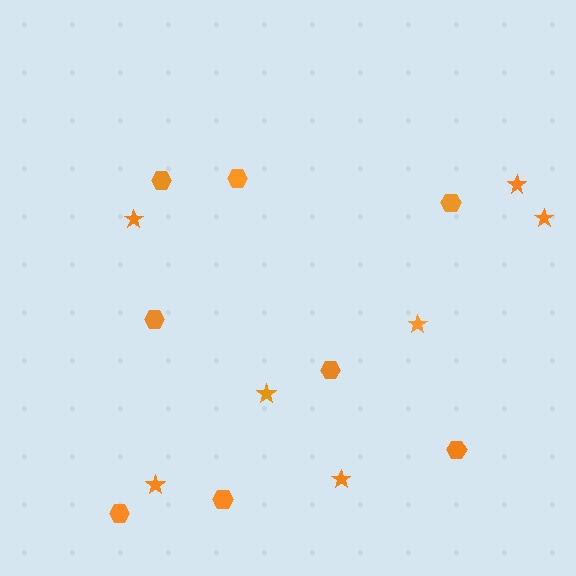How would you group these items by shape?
There are 2 groups: one group of stars (7) and one group of hexagons (8).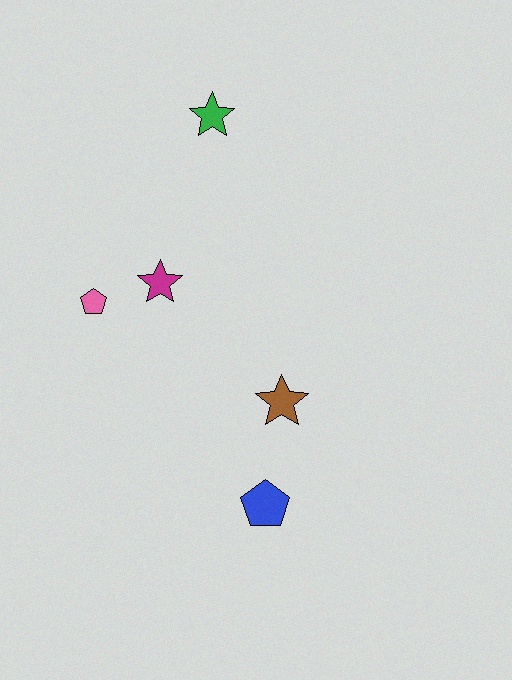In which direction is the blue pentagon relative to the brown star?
The blue pentagon is below the brown star.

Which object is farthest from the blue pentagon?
The green star is farthest from the blue pentagon.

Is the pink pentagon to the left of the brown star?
Yes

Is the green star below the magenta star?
No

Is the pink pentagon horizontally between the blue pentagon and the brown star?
No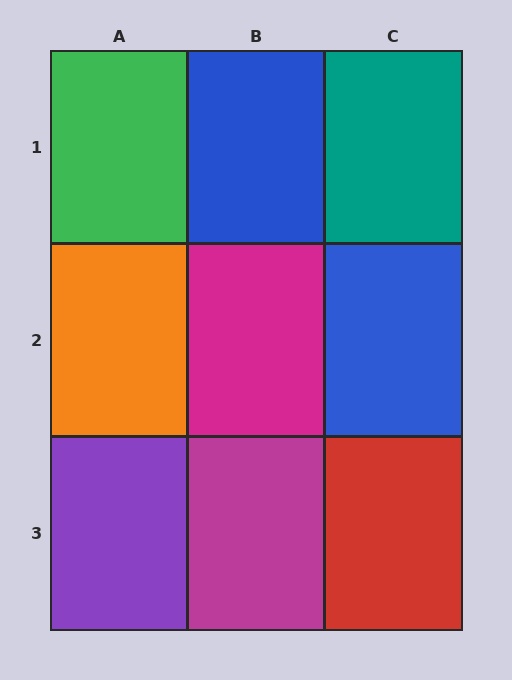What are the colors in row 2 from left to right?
Orange, magenta, blue.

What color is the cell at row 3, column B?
Magenta.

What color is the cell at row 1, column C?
Teal.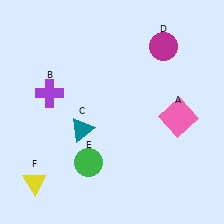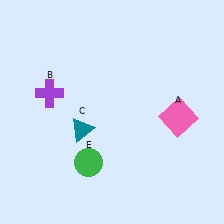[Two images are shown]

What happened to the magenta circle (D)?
The magenta circle (D) was removed in Image 2. It was in the top-right area of Image 1.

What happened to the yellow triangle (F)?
The yellow triangle (F) was removed in Image 2. It was in the bottom-left area of Image 1.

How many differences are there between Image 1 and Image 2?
There are 2 differences between the two images.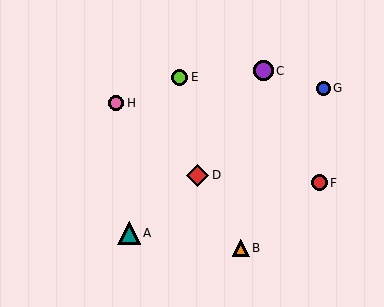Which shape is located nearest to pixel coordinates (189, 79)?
The lime circle (labeled E) at (180, 77) is nearest to that location.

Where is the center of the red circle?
The center of the red circle is at (319, 183).